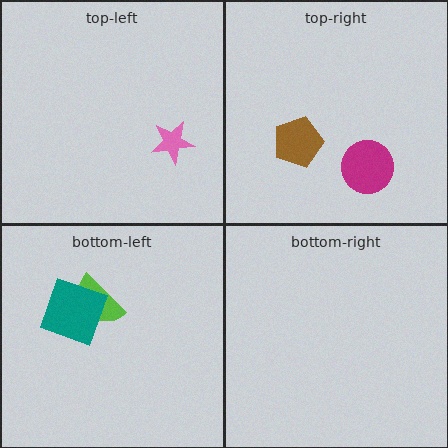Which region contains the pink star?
The top-left region.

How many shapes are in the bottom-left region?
2.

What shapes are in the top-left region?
The pink star.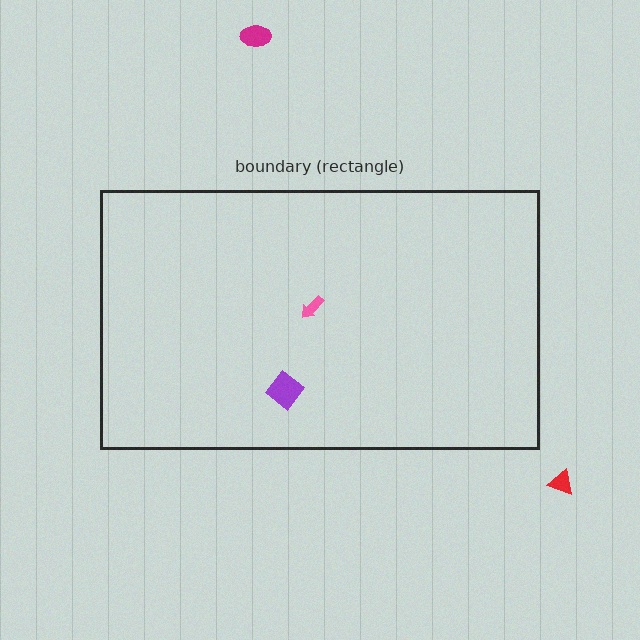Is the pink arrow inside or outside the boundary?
Inside.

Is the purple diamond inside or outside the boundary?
Inside.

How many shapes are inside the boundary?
2 inside, 2 outside.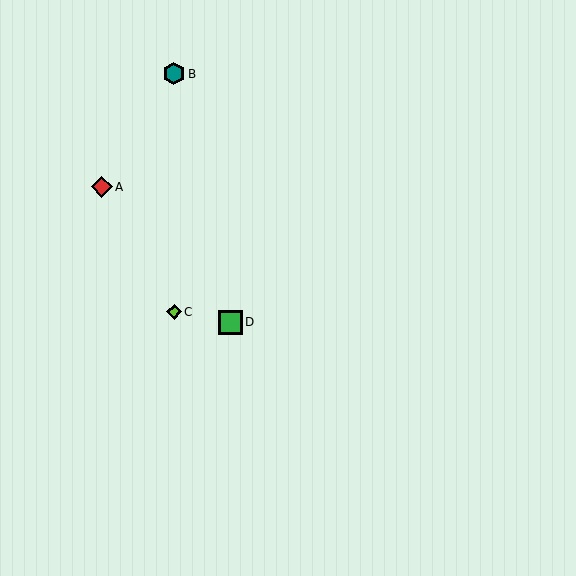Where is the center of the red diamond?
The center of the red diamond is at (102, 187).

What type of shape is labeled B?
Shape B is a teal hexagon.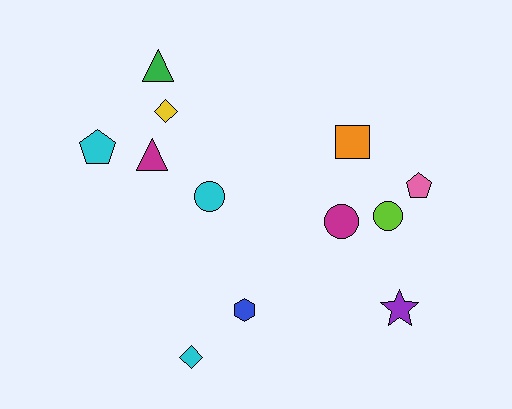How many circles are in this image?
There are 3 circles.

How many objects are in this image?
There are 12 objects.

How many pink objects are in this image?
There is 1 pink object.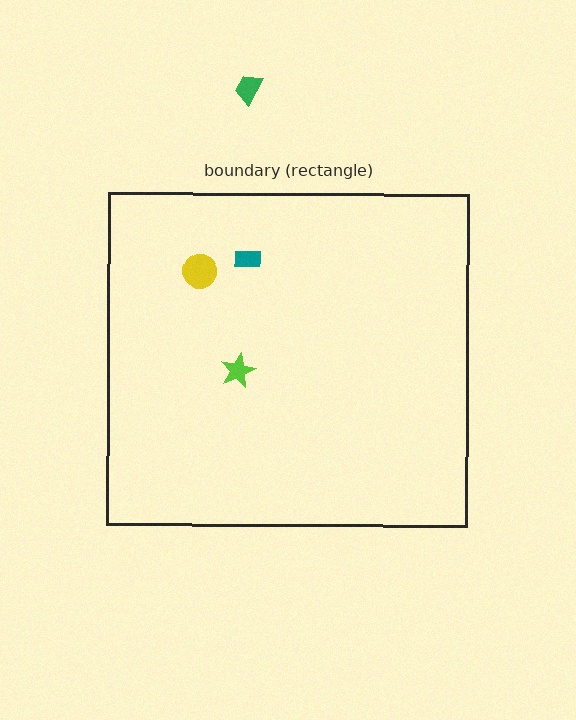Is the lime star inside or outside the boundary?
Inside.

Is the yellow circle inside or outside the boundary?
Inside.